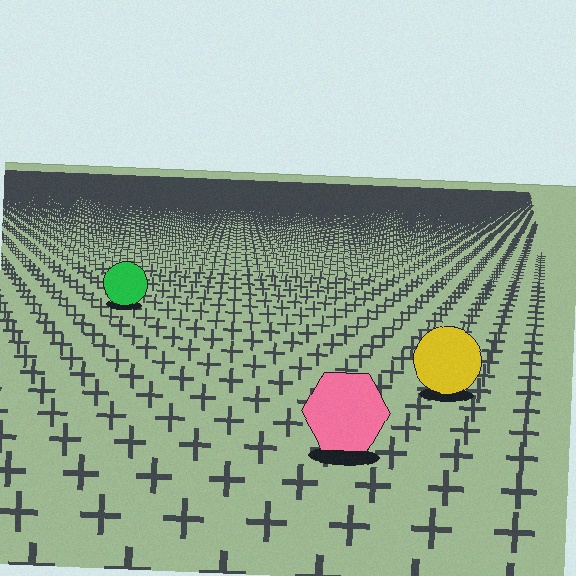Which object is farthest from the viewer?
The green circle is farthest from the viewer. It appears smaller and the ground texture around it is denser.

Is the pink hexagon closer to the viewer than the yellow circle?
Yes. The pink hexagon is closer — you can tell from the texture gradient: the ground texture is coarser near it.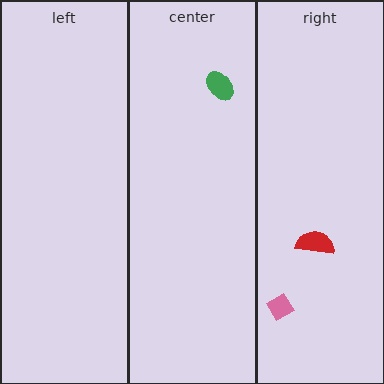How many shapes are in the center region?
1.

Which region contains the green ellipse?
The center region.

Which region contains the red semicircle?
The right region.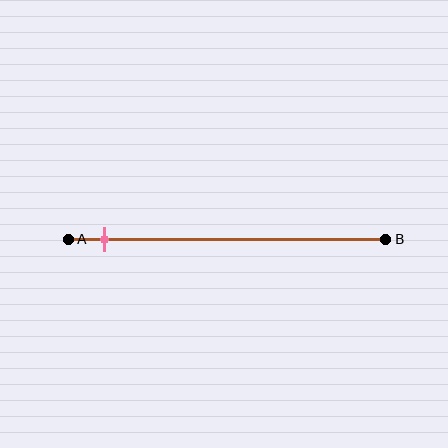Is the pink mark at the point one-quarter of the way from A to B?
No, the mark is at about 10% from A, not at the 25% one-quarter point.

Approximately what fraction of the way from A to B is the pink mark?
The pink mark is approximately 10% of the way from A to B.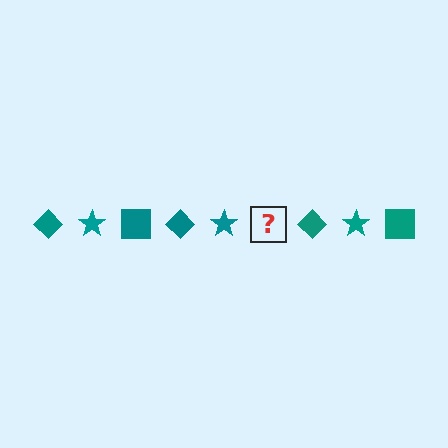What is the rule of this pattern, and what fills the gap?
The rule is that the pattern cycles through diamond, star, square shapes in teal. The gap should be filled with a teal square.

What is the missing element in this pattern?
The missing element is a teal square.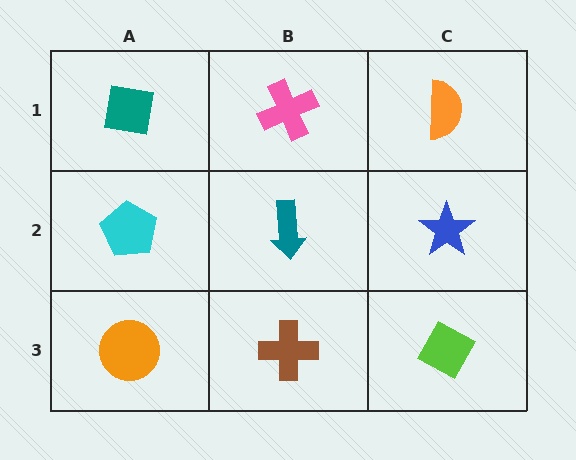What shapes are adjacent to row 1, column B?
A teal arrow (row 2, column B), a teal square (row 1, column A), an orange semicircle (row 1, column C).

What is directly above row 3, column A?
A cyan pentagon.